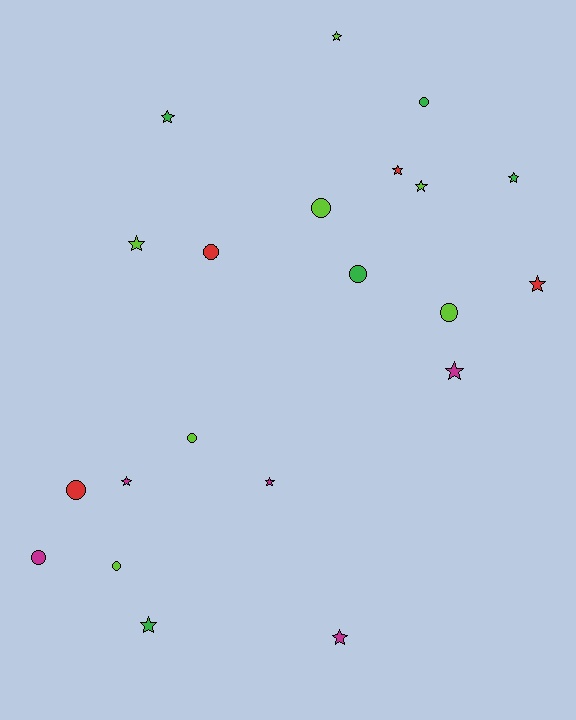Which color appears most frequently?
Lime, with 7 objects.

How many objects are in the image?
There are 21 objects.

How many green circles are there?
There are 2 green circles.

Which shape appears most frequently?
Star, with 12 objects.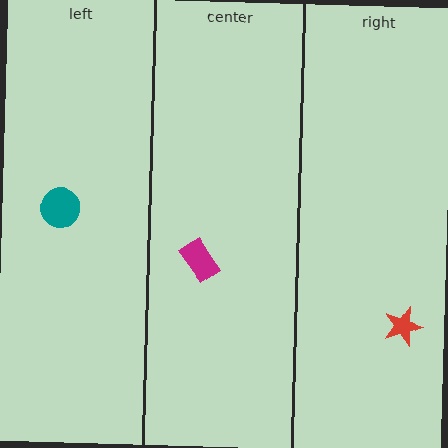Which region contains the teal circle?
The left region.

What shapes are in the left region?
The teal circle.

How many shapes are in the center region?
1.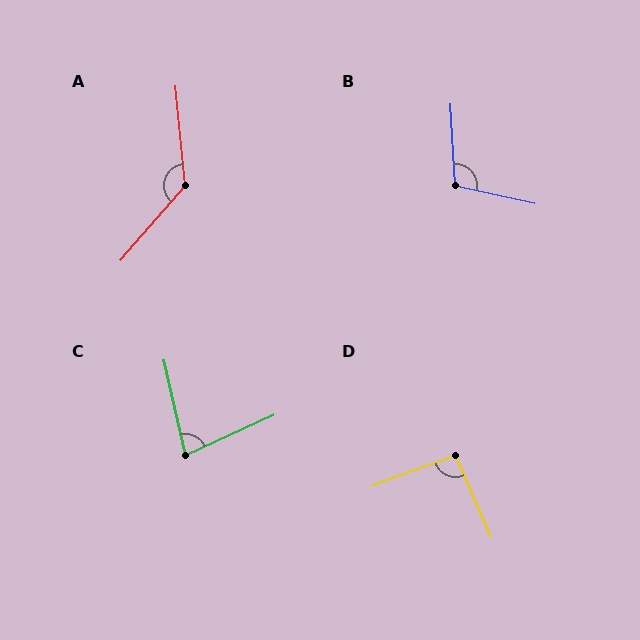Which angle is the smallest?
C, at approximately 78 degrees.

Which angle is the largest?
A, at approximately 133 degrees.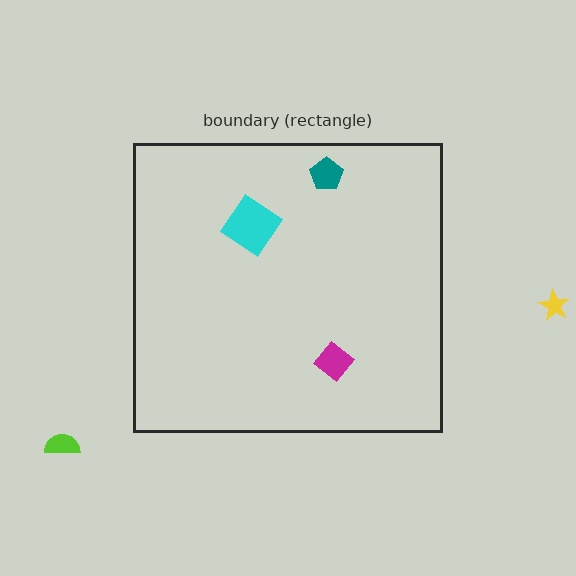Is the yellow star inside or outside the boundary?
Outside.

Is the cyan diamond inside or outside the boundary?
Inside.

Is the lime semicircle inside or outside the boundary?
Outside.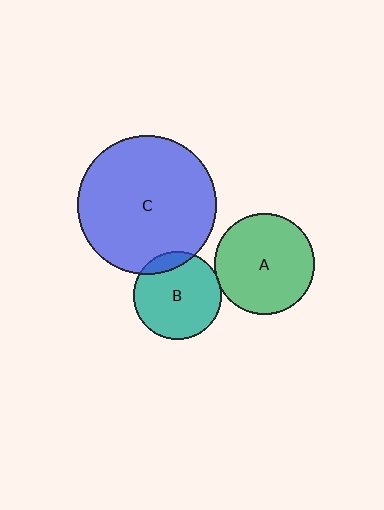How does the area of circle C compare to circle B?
Approximately 2.5 times.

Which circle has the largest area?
Circle C (blue).